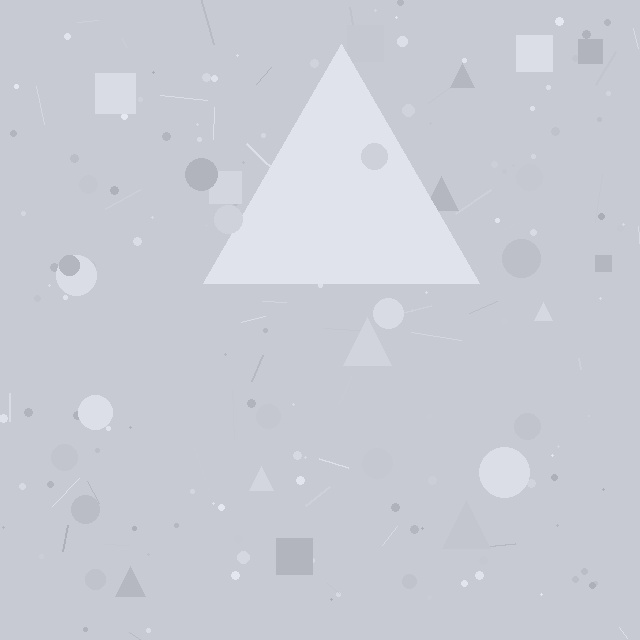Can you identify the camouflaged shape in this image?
The camouflaged shape is a triangle.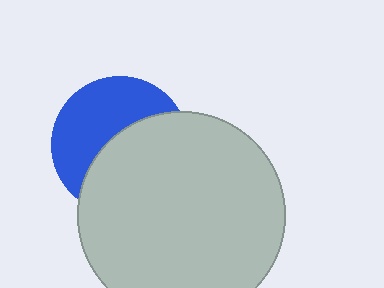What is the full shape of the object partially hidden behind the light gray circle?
The partially hidden object is a blue circle.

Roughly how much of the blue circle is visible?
About half of it is visible (roughly 47%).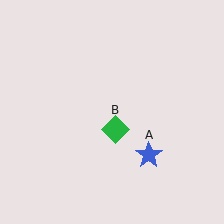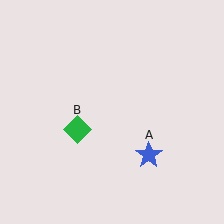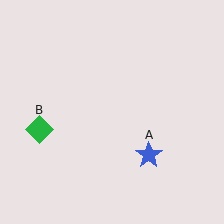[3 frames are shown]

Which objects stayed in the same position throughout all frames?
Blue star (object A) remained stationary.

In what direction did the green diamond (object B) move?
The green diamond (object B) moved left.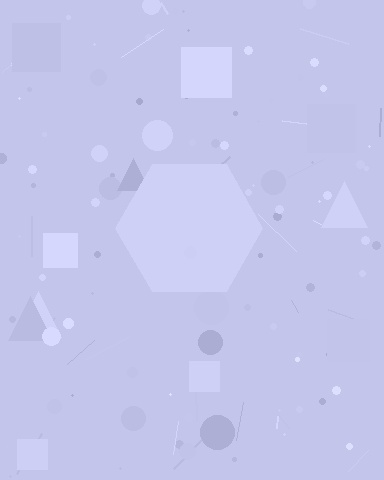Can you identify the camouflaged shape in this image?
The camouflaged shape is a hexagon.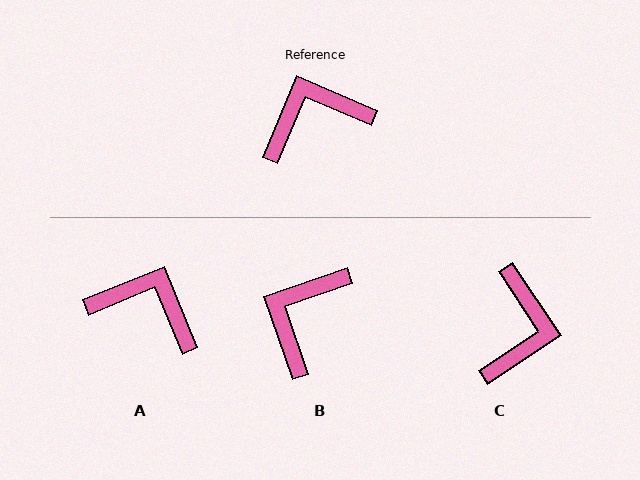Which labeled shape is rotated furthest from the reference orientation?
C, about 123 degrees away.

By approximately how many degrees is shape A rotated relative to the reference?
Approximately 45 degrees clockwise.